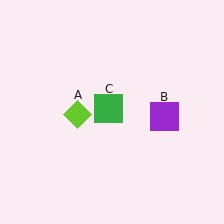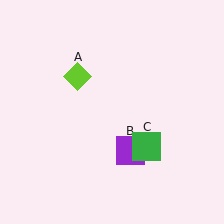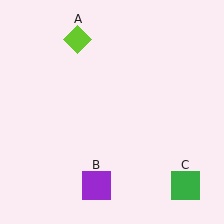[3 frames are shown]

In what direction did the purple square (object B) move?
The purple square (object B) moved down and to the left.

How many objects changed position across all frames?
3 objects changed position: lime diamond (object A), purple square (object B), green square (object C).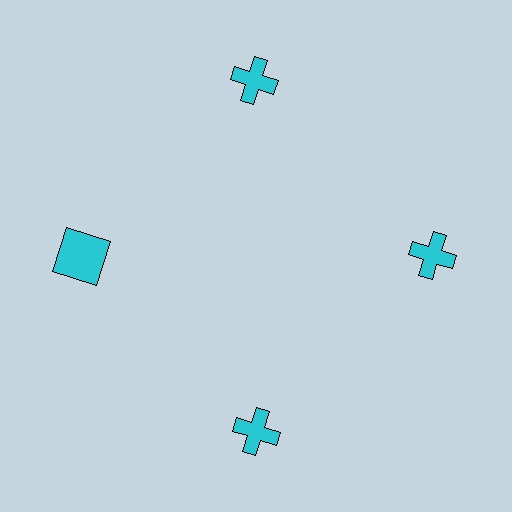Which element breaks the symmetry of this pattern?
The cyan square at roughly the 9 o'clock position breaks the symmetry. All other shapes are cyan crosses.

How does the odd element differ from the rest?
It has a different shape: square instead of cross.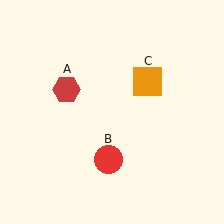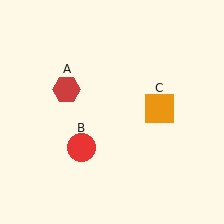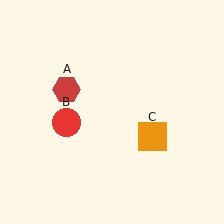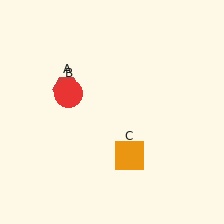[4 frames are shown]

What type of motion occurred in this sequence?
The red circle (object B), orange square (object C) rotated clockwise around the center of the scene.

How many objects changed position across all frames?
2 objects changed position: red circle (object B), orange square (object C).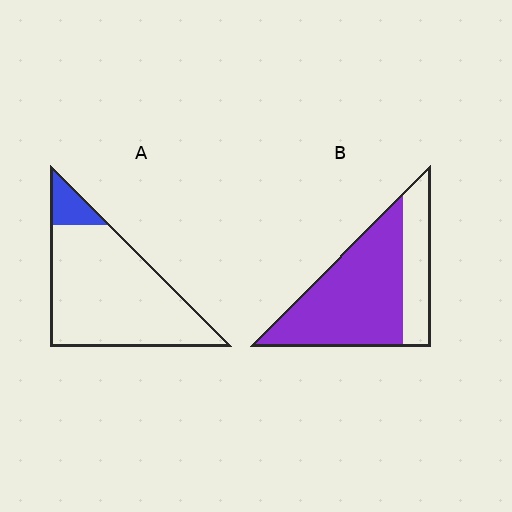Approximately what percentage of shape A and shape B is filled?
A is approximately 10% and B is approximately 70%.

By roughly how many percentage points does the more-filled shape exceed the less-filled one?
By roughly 60 percentage points (B over A).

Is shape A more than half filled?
No.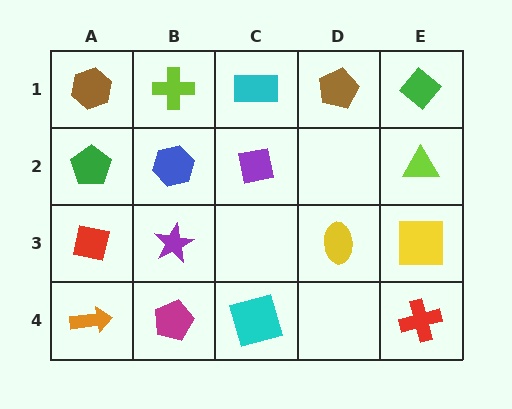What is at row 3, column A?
A red square.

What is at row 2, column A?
A green pentagon.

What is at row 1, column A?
A brown hexagon.